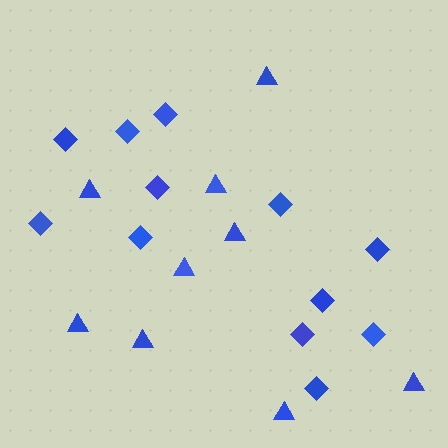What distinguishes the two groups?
There are 2 groups: one group of diamonds (12) and one group of triangles (9).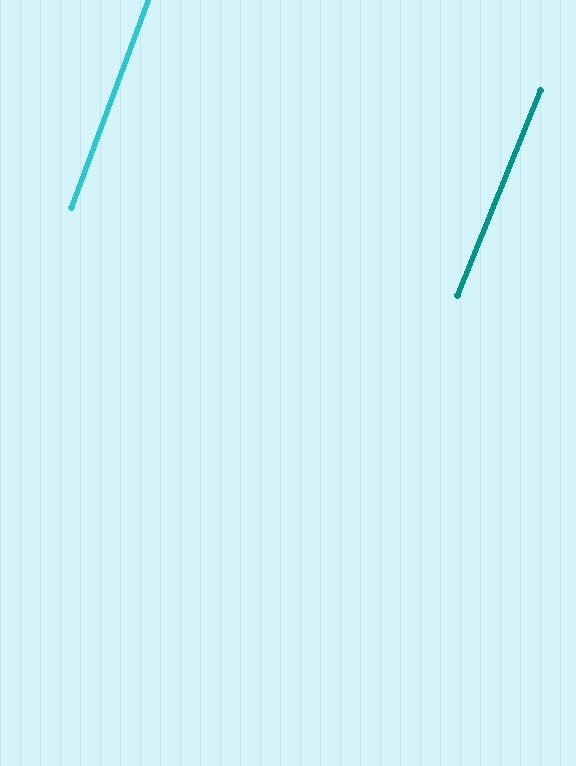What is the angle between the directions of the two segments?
Approximately 2 degrees.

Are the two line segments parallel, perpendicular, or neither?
Parallel — their directions differ by only 1.8°.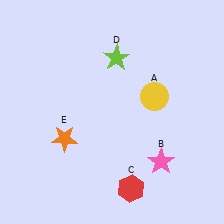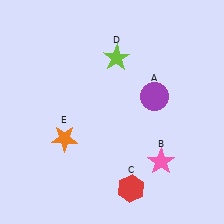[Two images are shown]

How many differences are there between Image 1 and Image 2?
There is 1 difference between the two images.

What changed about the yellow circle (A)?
In Image 1, A is yellow. In Image 2, it changed to purple.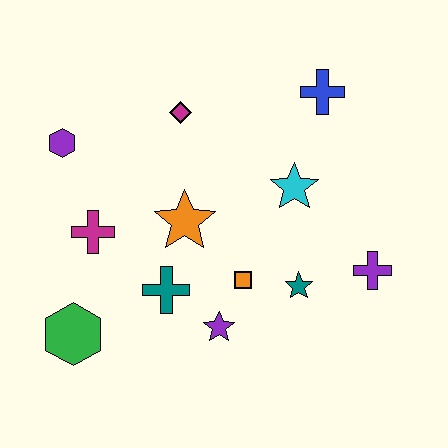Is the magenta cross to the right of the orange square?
No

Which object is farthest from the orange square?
The purple hexagon is farthest from the orange square.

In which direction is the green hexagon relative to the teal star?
The green hexagon is to the left of the teal star.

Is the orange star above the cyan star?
No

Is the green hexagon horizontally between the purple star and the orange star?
No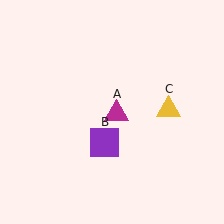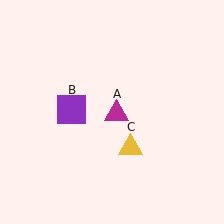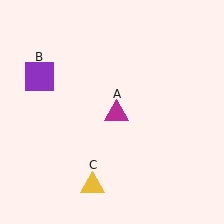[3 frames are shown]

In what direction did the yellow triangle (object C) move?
The yellow triangle (object C) moved down and to the left.